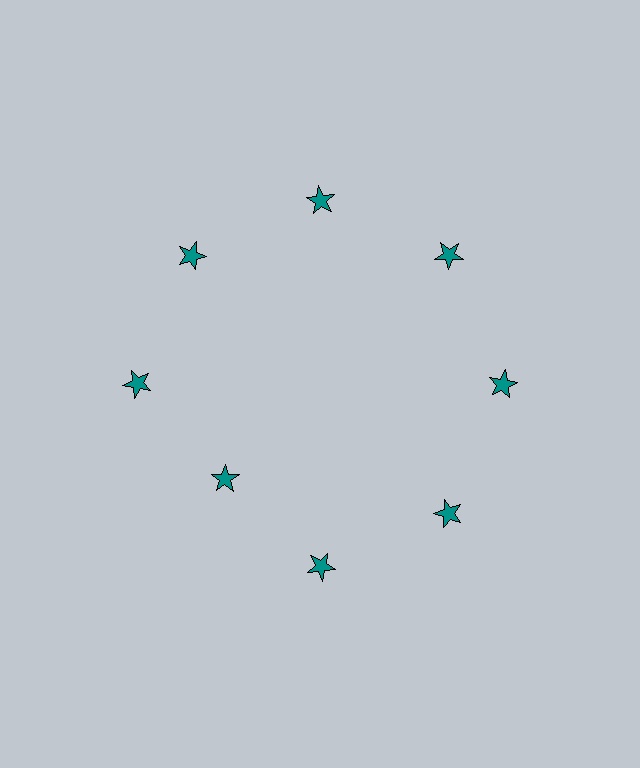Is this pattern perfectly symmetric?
No. The 8 teal stars are arranged in a ring, but one element near the 8 o'clock position is pulled inward toward the center, breaking the 8-fold rotational symmetry.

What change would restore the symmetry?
The symmetry would be restored by moving it outward, back onto the ring so that all 8 stars sit at equal angles and equal distance from the center.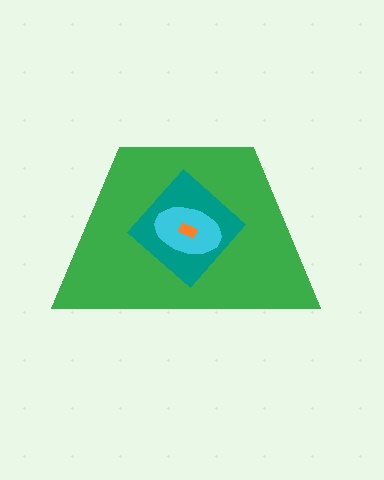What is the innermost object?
The orange rectangle.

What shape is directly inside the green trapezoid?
The teal diamond.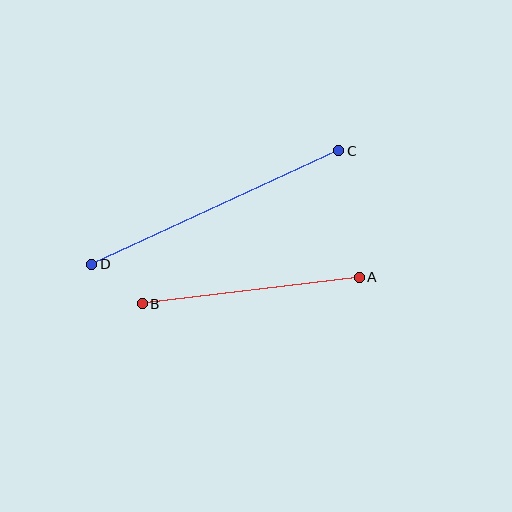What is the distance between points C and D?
The distance is approximately 272 pixels.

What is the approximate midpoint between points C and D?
The midpoint is at approximately (215, 207) pixels.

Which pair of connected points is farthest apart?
Points C and D are farthest apart.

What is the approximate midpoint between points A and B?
The midpoint is at approximately (251, 290) pixels.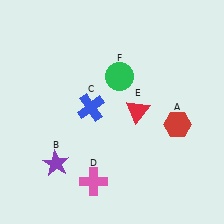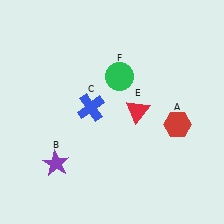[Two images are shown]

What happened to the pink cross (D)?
The pink cross (D) was removed in Image 2. It was in the bottom-left area of Image 1.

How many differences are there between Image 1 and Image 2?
There is 1 difference between the two images.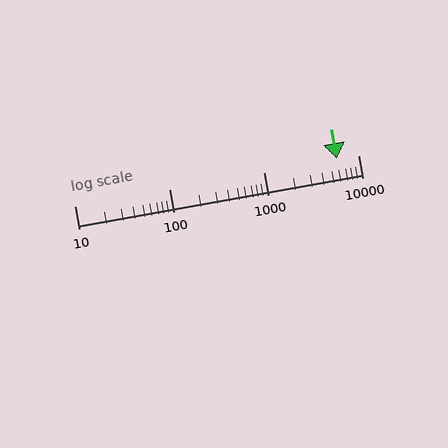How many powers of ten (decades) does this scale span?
The scale spans 3 decades, from 10 to 10000.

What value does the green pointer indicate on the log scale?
The pointer indicates approximately 6000.